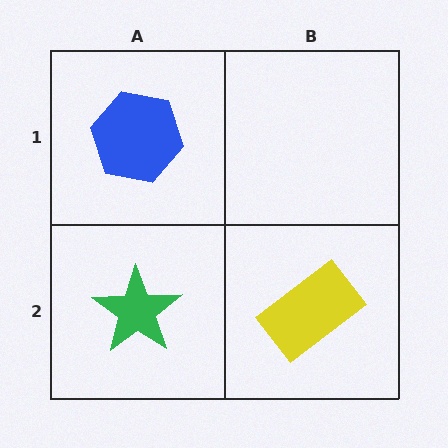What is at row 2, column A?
A green star.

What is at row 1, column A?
A blue hexagon.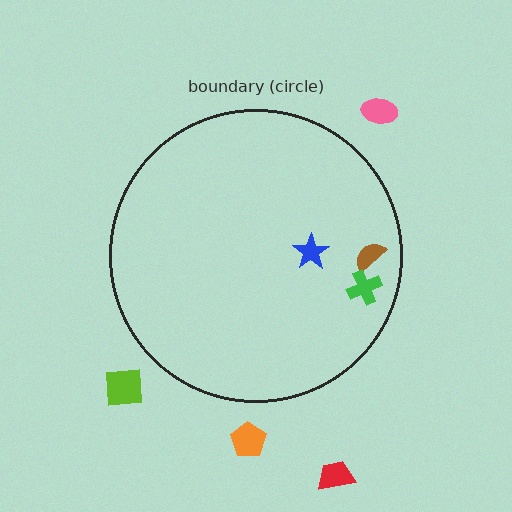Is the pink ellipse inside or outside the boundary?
Outside.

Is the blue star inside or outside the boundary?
Inside.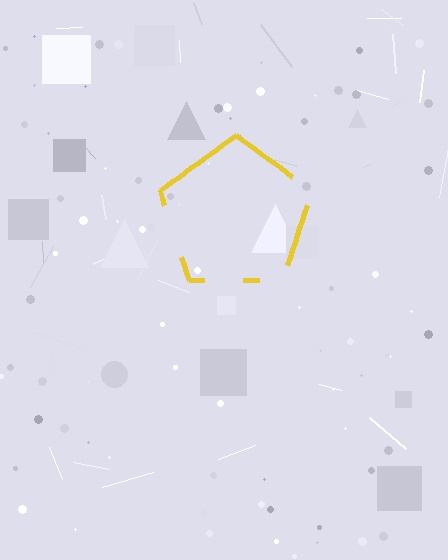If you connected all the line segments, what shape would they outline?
They would outline a pentagon.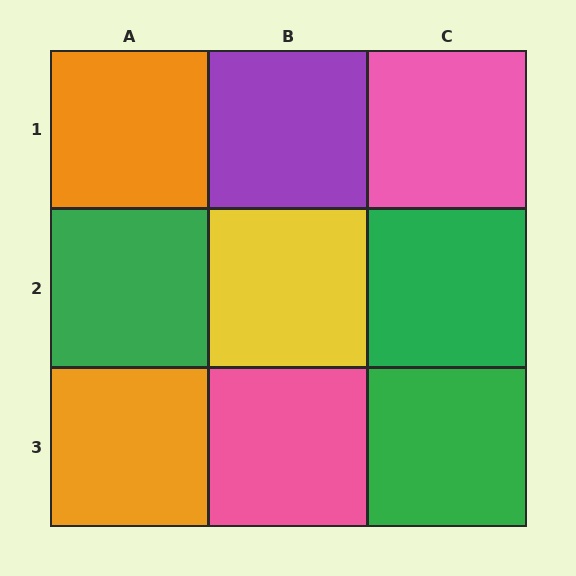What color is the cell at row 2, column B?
Yellow.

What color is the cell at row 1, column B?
Purple.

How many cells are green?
3 cells are green.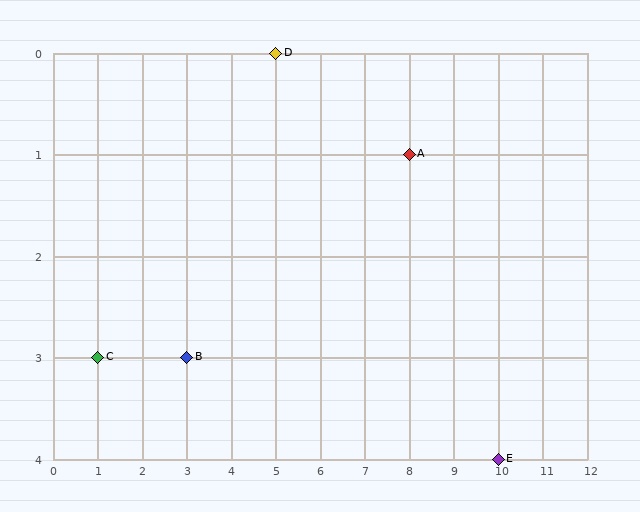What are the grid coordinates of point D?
Point D is at grid coordinates (5, 0).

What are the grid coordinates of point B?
Point B is at grid coordinates (3, 3).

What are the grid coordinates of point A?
Point A is at grid coordinates (8, 1).